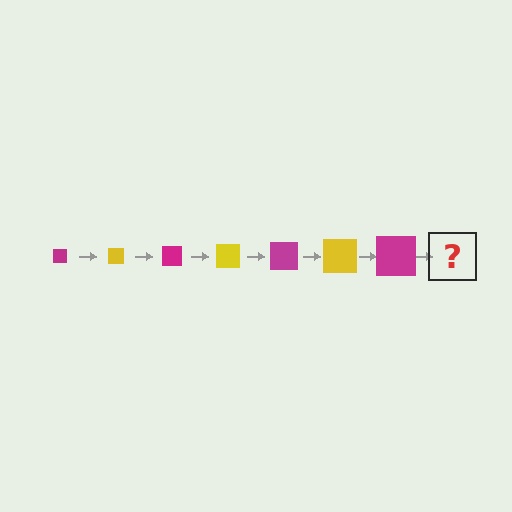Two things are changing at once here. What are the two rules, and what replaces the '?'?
The two rules are that the square grows larger each step and the color cycles through magenta and yellow. The '?' should be a yellow square, larger than the previous one.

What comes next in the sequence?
The next element should be a yellow square, larger than the previous one.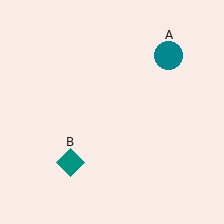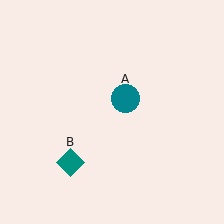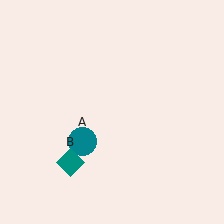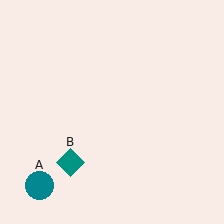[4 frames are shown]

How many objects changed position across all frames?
1 object changed position: teal circle (object A).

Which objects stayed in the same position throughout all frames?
Teal diamond (object B) remained stationary.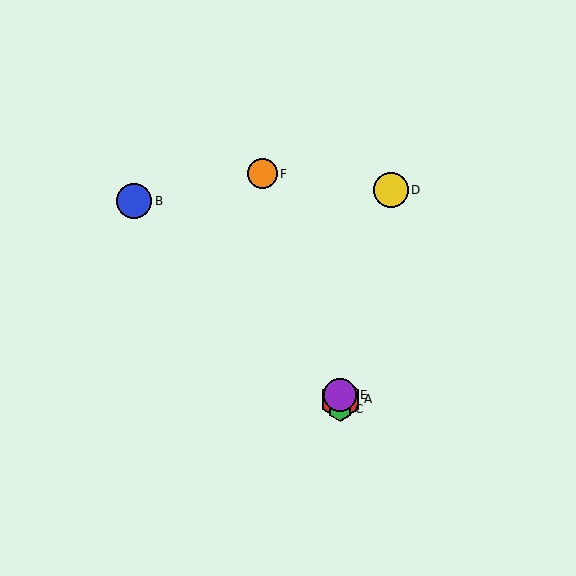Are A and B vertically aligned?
No, A is at x≈340 and B is at x≈134.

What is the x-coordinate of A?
Object A is at x≈340.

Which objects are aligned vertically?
Objects A, C, E are aligned vertically.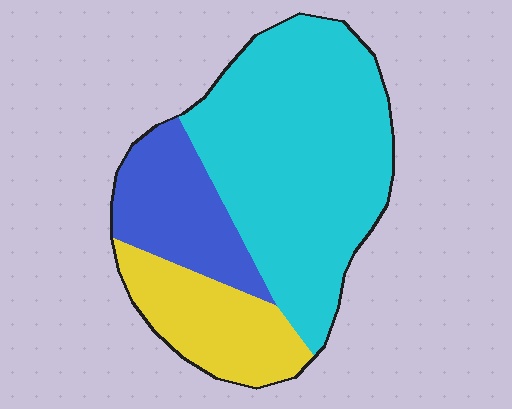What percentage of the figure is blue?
Blue covers about 20% of the figure.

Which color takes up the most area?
Cyan, at roughly 60%.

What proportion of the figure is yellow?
Yellow covers roughly 20% of the figure.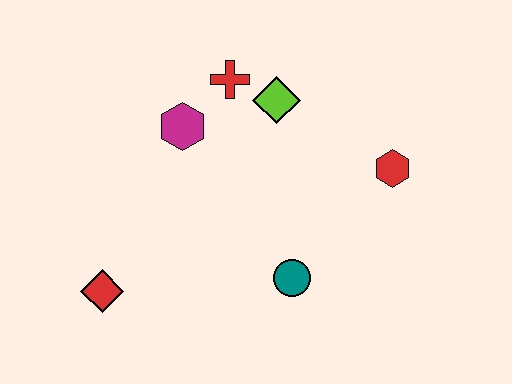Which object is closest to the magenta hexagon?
The red cross is closest to the magenta hexagon.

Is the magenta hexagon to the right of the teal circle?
No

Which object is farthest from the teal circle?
The red cross is farthest from the teal circle.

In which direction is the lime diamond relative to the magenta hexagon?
The lime diamond is to the right of the magenta hexagon.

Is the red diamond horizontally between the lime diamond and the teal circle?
No